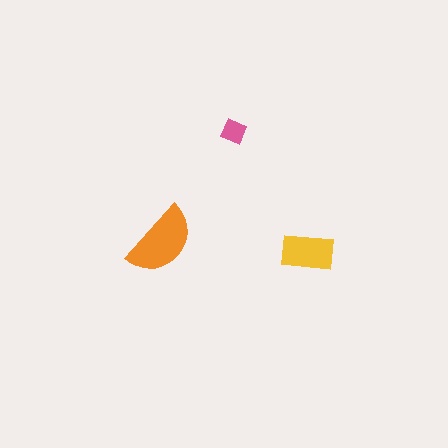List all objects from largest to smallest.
The orange semicircle, the yellow rectangle, the pink diamond.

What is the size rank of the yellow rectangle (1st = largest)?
2nd.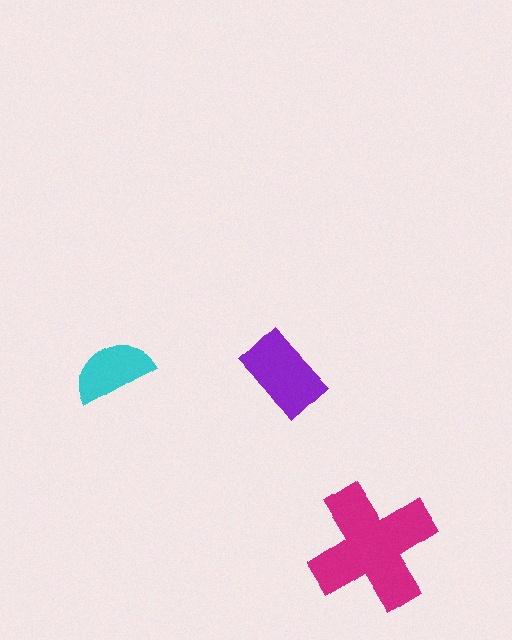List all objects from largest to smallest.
The magenta cross, the purple rectangle, the cyan semicircle.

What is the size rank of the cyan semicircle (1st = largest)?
3rd.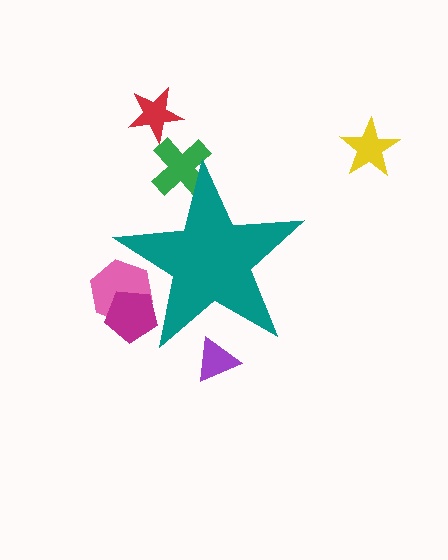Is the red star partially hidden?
No, the red star is fully visible.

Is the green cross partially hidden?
Yes, the green cross is partially hidden behind the teal star.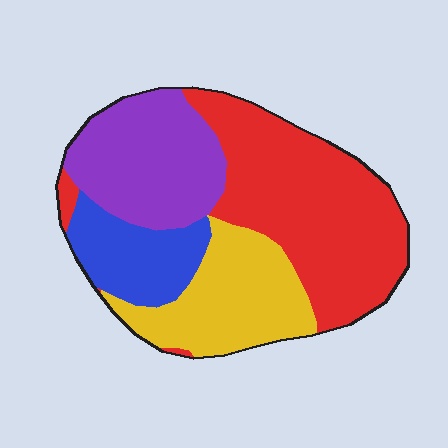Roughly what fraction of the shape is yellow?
Yellow covers 22% of the shape.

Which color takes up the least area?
Blue, at roughly 15%.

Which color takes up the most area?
Red, at roughly 40%.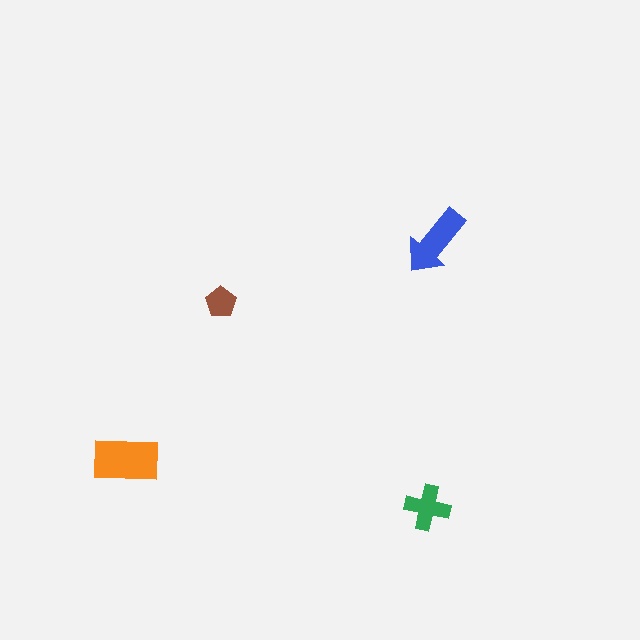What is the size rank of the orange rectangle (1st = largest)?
1st.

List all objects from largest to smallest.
The orange rectangle, the blue arrow, the green cross, the brown pentagon.